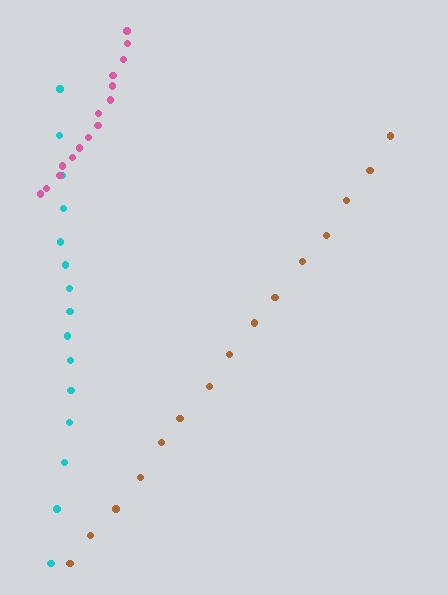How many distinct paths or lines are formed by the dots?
There are 3 distinct paths.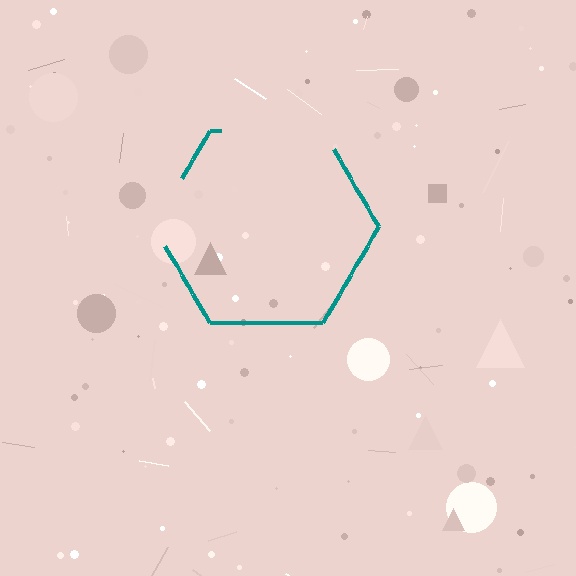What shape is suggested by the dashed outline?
The dashed outline suggests a hexagon.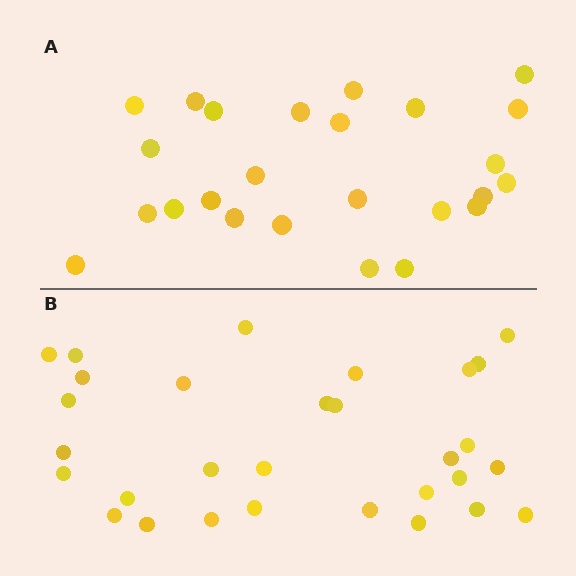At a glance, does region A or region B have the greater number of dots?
Region B (the bottom region) has more dots.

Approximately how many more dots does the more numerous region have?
Region B has about 5 more dots than region A.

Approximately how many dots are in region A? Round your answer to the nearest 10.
About 20 dots. (The exact count is 25, which rounds to 20.)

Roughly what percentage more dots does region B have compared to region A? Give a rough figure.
About 20% more.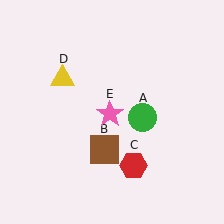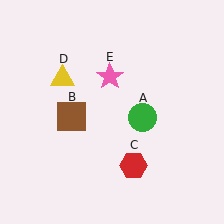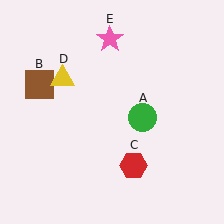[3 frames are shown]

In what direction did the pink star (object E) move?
The pink star (object E) moved up.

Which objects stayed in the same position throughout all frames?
Green circle (object A) and red hexagon (object C) and yellow triangle (object D) remained stationary.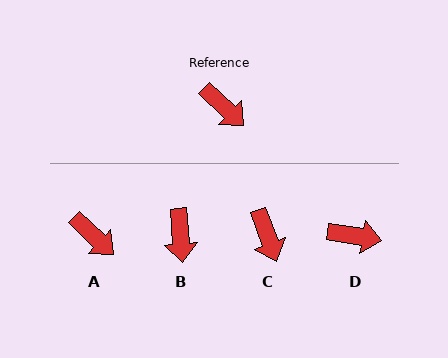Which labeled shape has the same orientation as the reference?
A.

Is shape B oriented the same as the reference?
No, it is off by about 42 degrees.